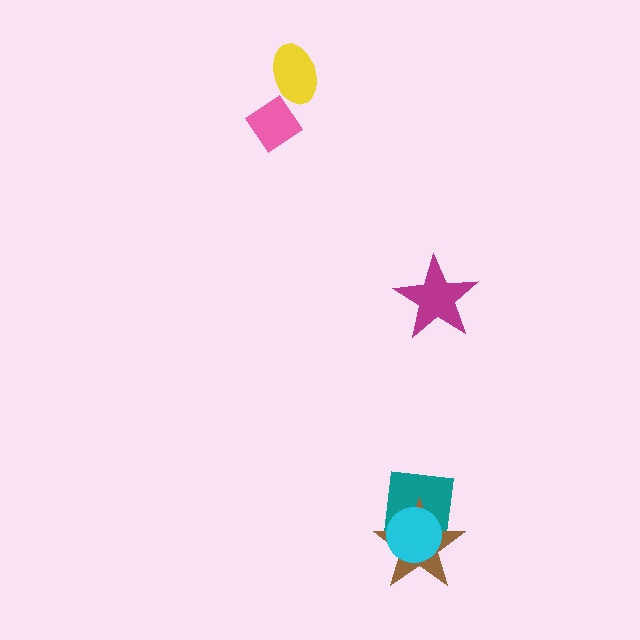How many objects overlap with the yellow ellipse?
1 object overlaps with the yellow ellipse.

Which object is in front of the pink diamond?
The yellow ellipse is in front of the pink diamond.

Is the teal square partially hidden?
Yes, it is partially covered by another shape.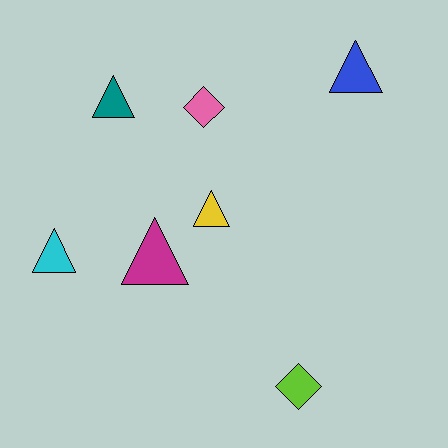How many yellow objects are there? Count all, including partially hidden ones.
There is 1 yellow object.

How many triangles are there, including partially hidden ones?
There are 5 triangles.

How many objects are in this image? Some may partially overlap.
There are 7 objects.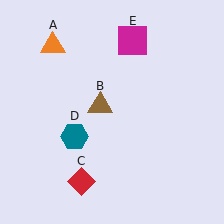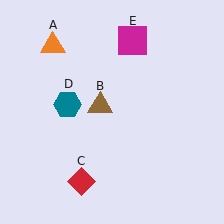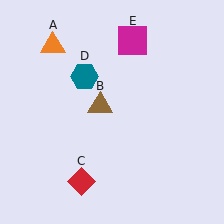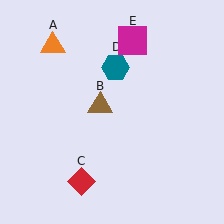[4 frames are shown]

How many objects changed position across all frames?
1 object changed position: teal hexagon (object D).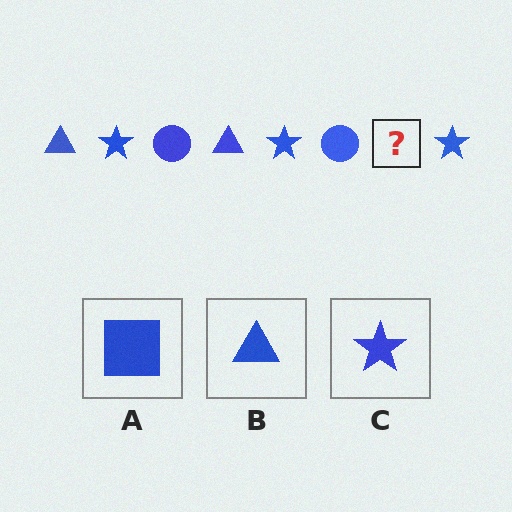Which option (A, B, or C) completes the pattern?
B.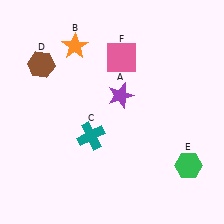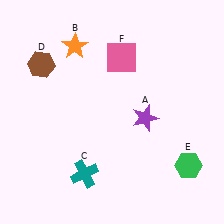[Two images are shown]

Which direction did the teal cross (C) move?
The teal cross (C) moved down.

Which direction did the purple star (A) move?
The purple star (A) moved right.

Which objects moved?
The objects that moved are: the purple star (A), the teal cross (C).